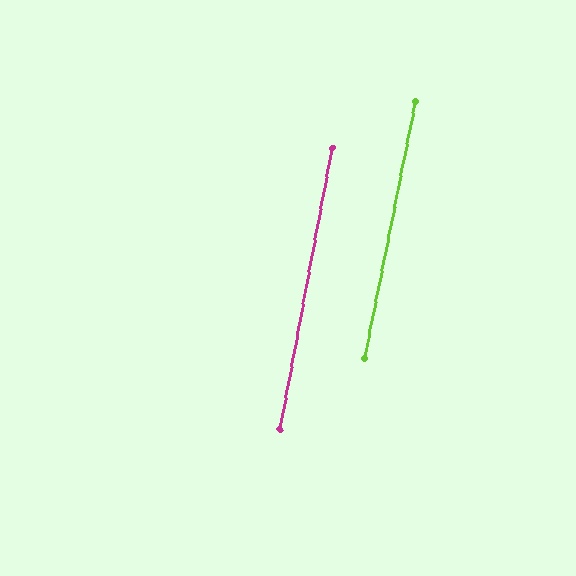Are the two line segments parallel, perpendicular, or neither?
Parallel — their directions differ by only 0.5°.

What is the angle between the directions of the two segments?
Approximately 0 degrees.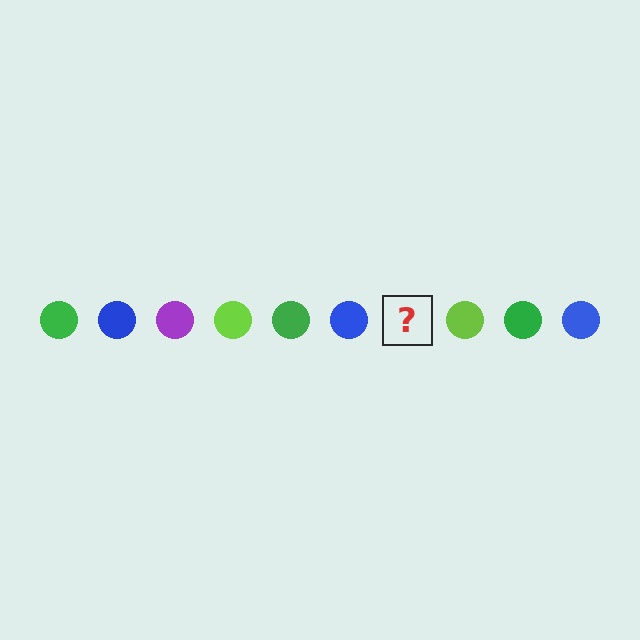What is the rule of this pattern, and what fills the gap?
The rule is that the pattern cycles through green, blue, purple, lime circles. The gap should be filled with a purple circle.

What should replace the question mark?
The question mark should be replaced with a purple circle.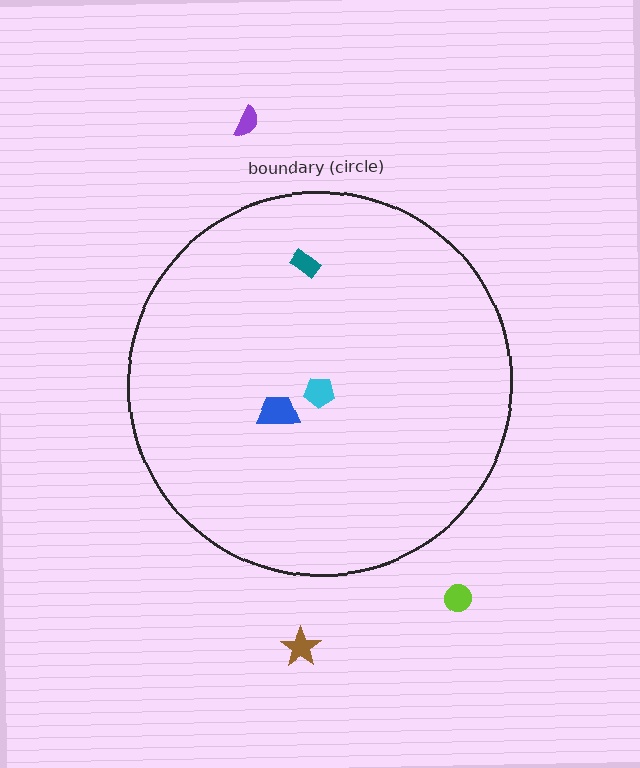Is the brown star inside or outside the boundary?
Outside.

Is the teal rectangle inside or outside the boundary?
Inside.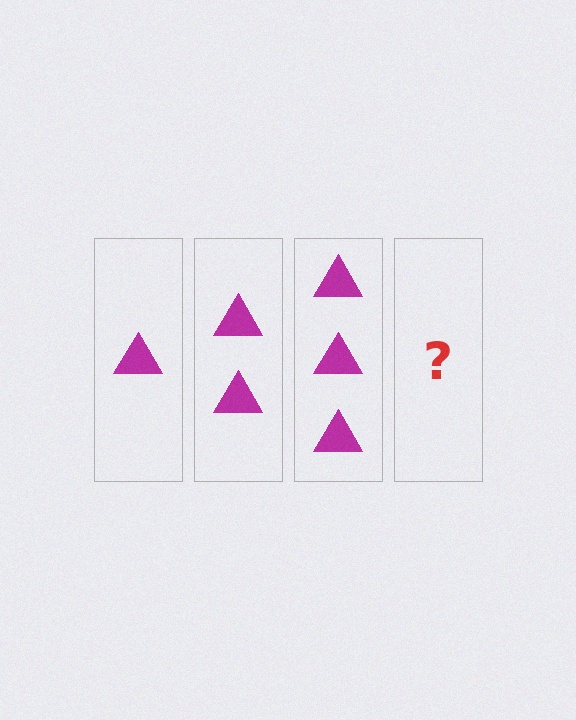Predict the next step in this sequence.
The next step is 4 triangles.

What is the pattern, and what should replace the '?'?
The pattern is that each step adds one more triangle. The '?' should be 4 triangles.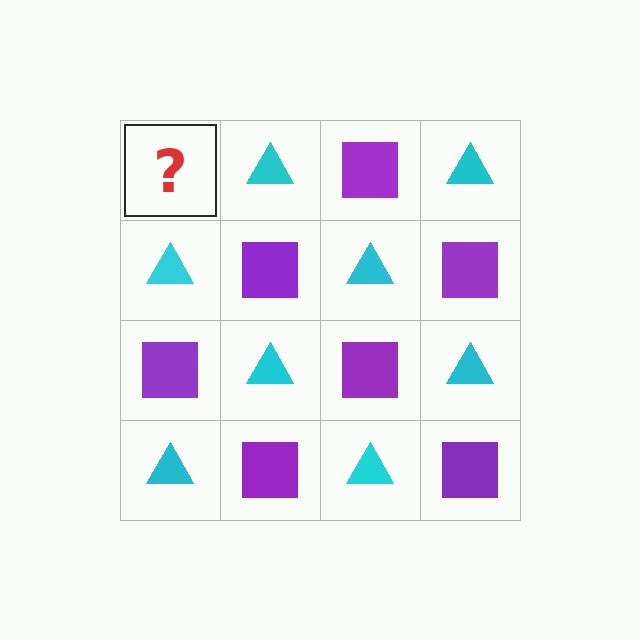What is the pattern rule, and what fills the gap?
The rule is that it alternates purple square and cyan triangle in a checkerboard pattern. The gap should be filled with a purple square.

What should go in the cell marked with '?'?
The missing cell should contain a purple square.